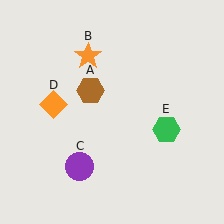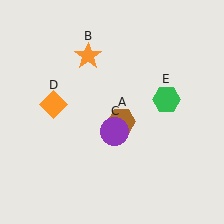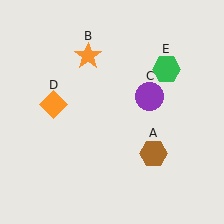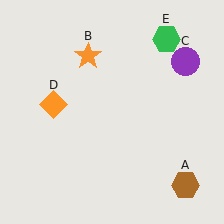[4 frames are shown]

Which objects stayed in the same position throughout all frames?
Orange star (object B) and orange diamond (object D) remained stationary.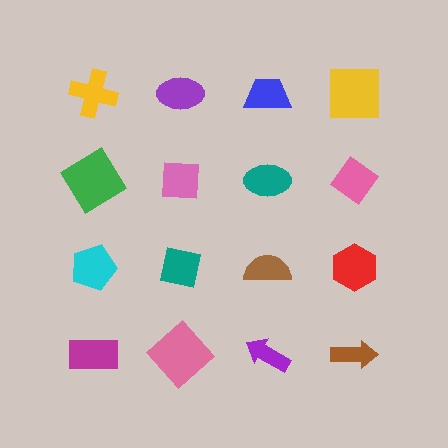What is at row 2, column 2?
A pink square.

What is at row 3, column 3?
A brown semicircle.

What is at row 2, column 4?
A pink diamond.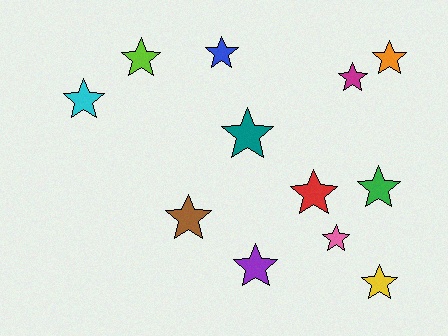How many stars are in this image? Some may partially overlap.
There are 12 stars.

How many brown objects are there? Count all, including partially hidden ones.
There is 1 brown object.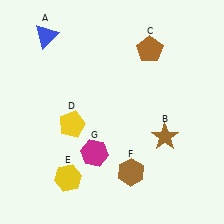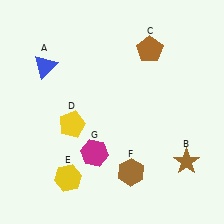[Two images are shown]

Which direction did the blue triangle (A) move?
The blue triangle (A) moved down.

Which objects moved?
The objects that moved are: the blue triangle (A), the brown star (B).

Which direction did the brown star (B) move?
The brown star (B) moved down.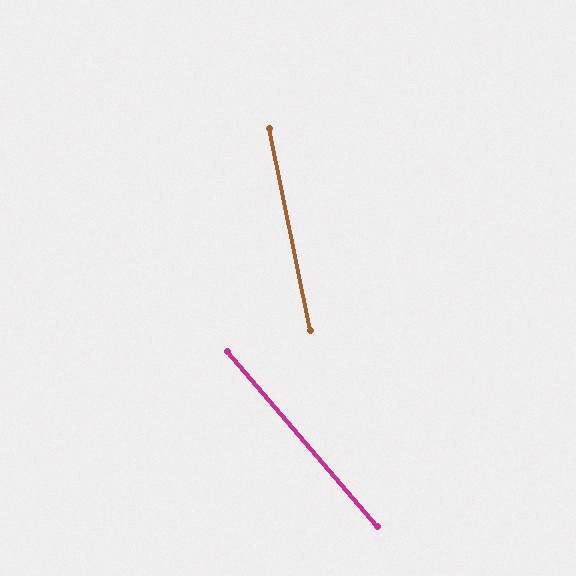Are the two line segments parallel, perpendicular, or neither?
Neither parallel nor perpendicular — they differ by about 29°.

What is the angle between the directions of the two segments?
Approximately 29 degrees.